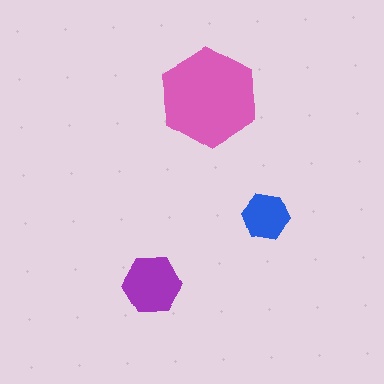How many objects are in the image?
There are 3 objects in the image.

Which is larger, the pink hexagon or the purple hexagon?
The pink one.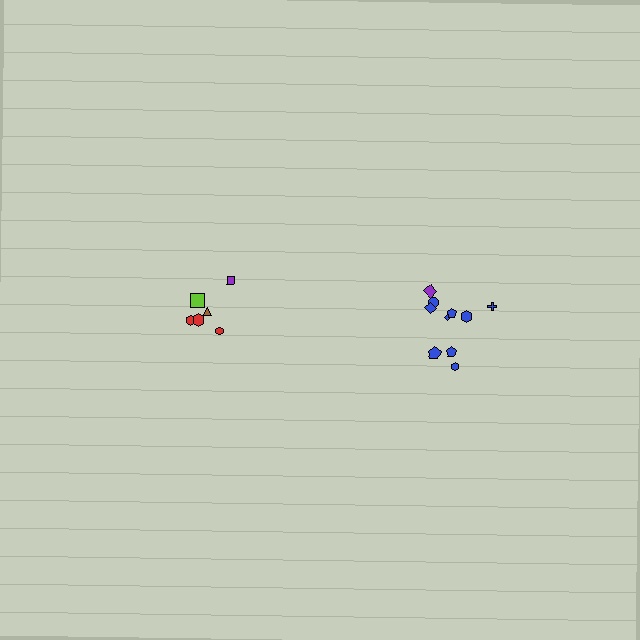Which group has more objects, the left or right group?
The right group.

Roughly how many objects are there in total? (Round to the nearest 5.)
Roughly 15 objects in total.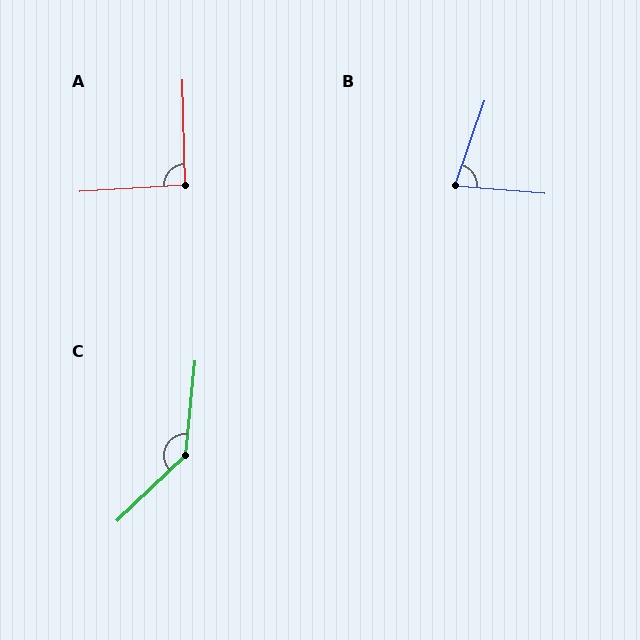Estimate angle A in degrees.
Approximately 92 degrees.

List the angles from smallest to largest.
B (75°), A (92°), C (140°).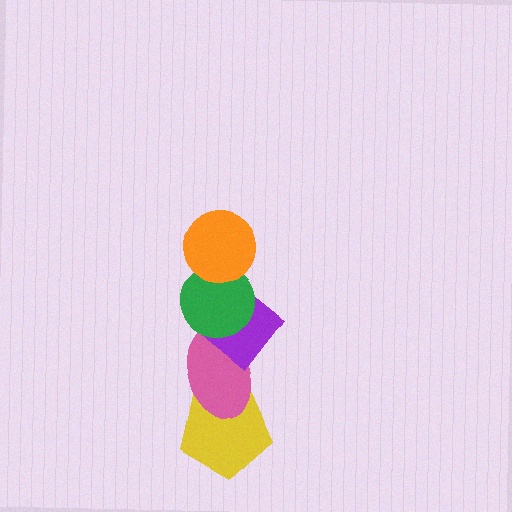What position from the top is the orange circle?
The orange circle is 1st from the top.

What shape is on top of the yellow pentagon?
The pink ellipse is on top of the yellow pentagon.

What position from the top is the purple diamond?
The purple diamond is 3rd from the top.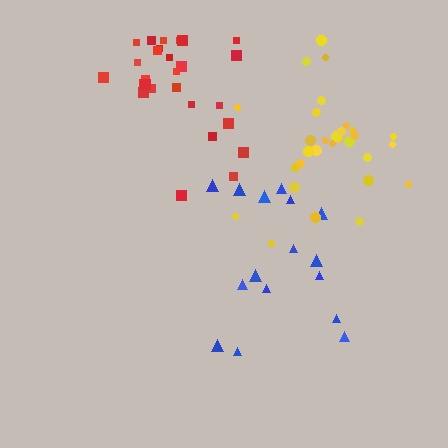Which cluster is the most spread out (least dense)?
Blue.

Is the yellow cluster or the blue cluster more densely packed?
Yellow.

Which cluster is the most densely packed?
Yellow.